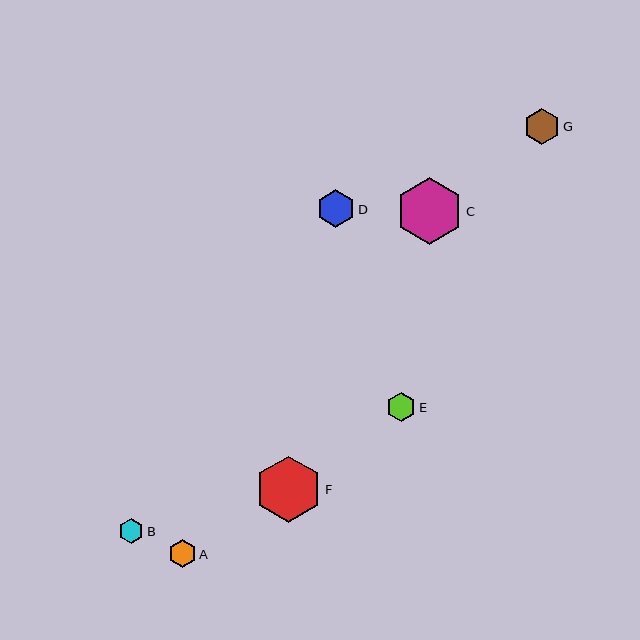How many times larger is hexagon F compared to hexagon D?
Hexagon F is approximately 1.8 times the size of hexagon D.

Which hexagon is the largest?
Hexagon C is the largest with a size of approximately 67 pixels.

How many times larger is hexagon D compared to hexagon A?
Hexagon D is approximately 1.4 times the size of hexagon A.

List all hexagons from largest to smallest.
From largest to smallest: C, F, D, G, E, A, B.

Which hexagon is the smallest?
Hexagon B is the smallest with a size of approximately 25 pixels.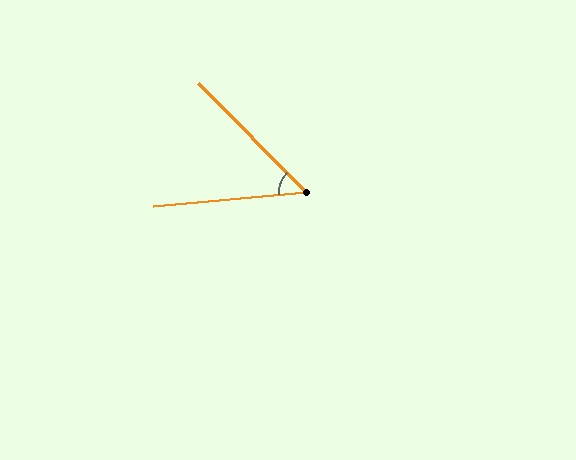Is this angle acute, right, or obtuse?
It is acute.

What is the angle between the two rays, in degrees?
Approximately 51 degrees.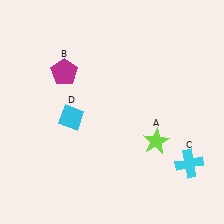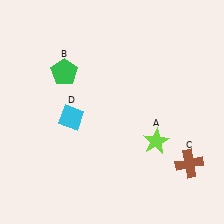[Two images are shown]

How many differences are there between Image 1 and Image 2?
There are 2 differences between the two images.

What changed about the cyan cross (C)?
In Image 1, C is cyan. In Image 2, it changed to brown.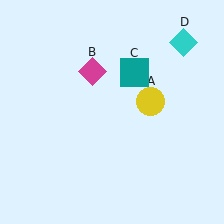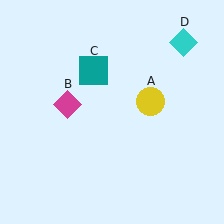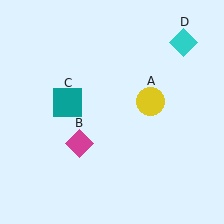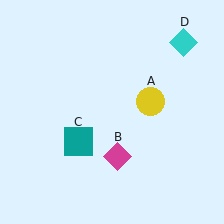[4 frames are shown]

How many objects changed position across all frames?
2 objects changed position: magenta diamond (object B), teal square (object C).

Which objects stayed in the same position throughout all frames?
Yellow circle (object A) and cyan diamond (object D) remained stationary.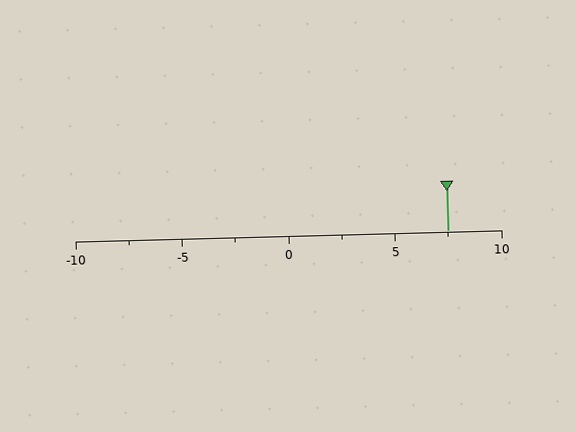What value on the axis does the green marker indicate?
The marker indicates approximately 7.5.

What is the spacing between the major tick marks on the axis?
The major ticks are spaced 5 apart.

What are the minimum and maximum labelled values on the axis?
The axis runs from -10 to 10.